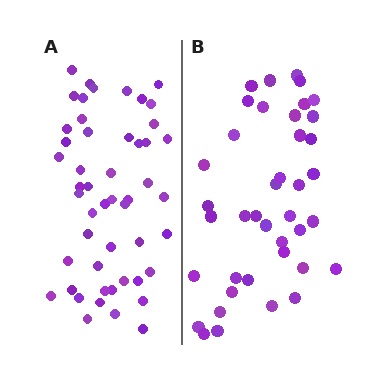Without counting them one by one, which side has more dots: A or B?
Region A (the left region) has more dots.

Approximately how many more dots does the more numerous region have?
Region A has roughly 10 or so more dots than region B.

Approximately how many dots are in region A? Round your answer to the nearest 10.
About 50 dots.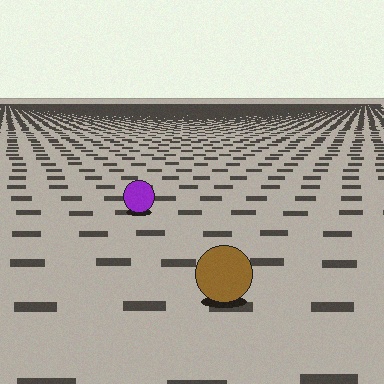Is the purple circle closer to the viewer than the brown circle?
No. The brown circle is closer — you can tell from the texture gradient: the ground texture is coarser near it.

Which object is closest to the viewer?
The brown circle is closest. The texture marks near it are larger and more spread out.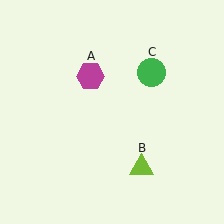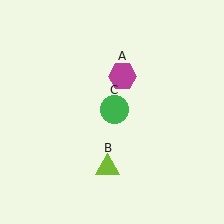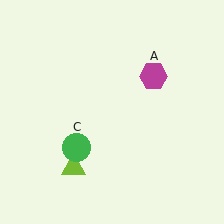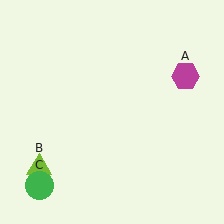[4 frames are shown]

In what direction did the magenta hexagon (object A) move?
The magenta hexagon (object A) moved right.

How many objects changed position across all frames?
3 objects changed position: magenta hexagon (object A), lime triangle (object B), green circle (object C).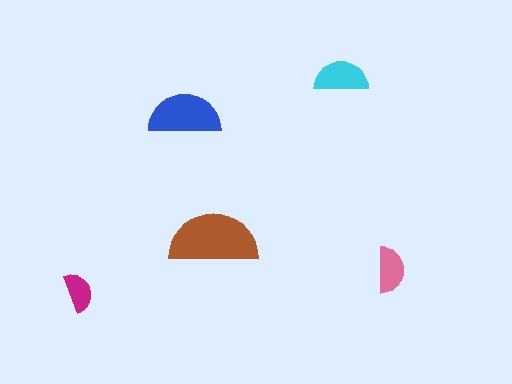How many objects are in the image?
There are 5 objects in the image.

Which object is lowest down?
The magenta semicircle is bottommost.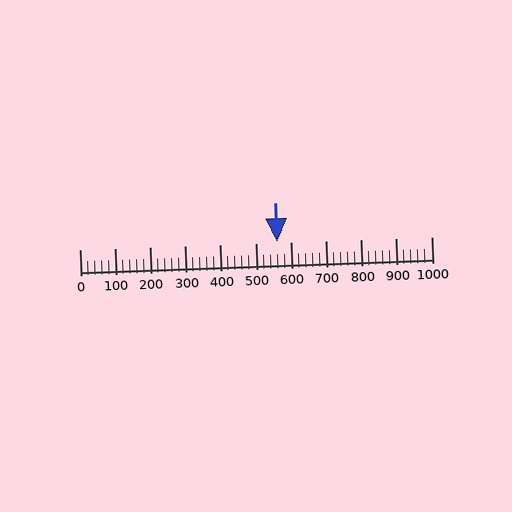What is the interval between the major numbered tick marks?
The major tick marks are spaced 100 units apart.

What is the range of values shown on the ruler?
The ruler shows values from 0 to 1000.